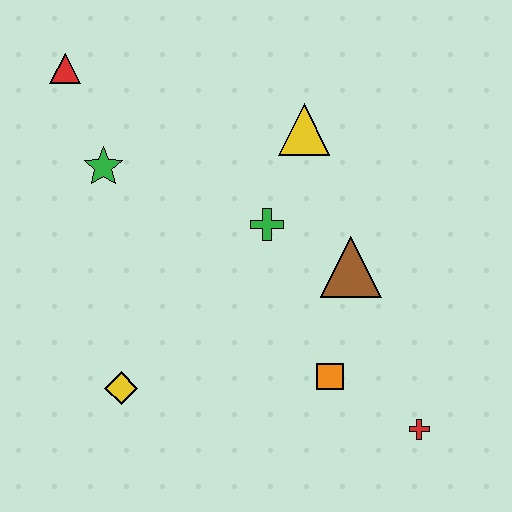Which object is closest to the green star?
The red triangle is closest to the green star.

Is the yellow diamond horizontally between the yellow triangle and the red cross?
No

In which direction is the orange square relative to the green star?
The orange square is to the right of the green star.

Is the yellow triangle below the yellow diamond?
No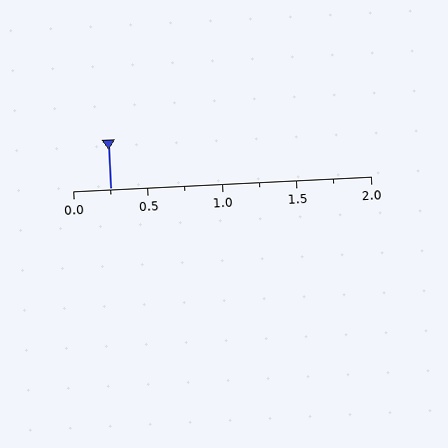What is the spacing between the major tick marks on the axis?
The major ticks are spaced 0.5 apart.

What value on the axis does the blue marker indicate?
The marker indicates approximately 0.25.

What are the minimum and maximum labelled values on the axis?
The axis runs from 0.0 to 2.0.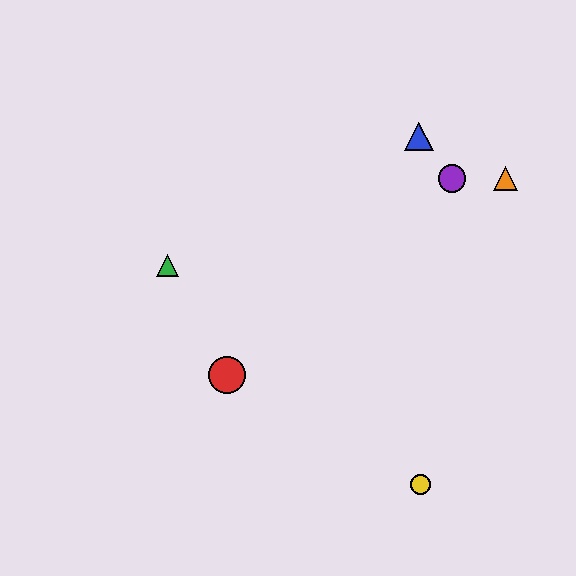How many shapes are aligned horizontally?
2 shapes (the purple circle, the orange triangle) are aligned horizontally.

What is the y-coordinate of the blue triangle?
The blue triangle is at y≈136.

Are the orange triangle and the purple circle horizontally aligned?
Yes, both are at y≈178.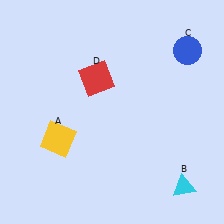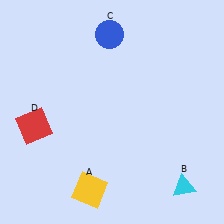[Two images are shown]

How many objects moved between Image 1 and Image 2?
3 objects moved between the two images.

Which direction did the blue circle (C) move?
The blue circle (C) moved left.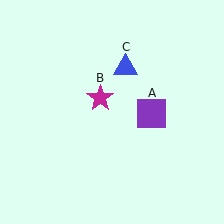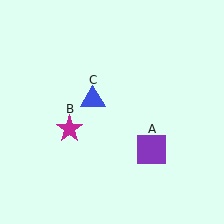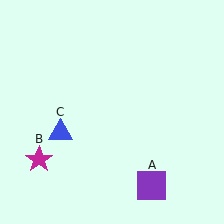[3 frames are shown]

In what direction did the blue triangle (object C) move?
The blue triangle (object C) moved down and to the left.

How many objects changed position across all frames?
3 objects changed position: purple square (object A), magenta star (object B), blue triangle (object C).